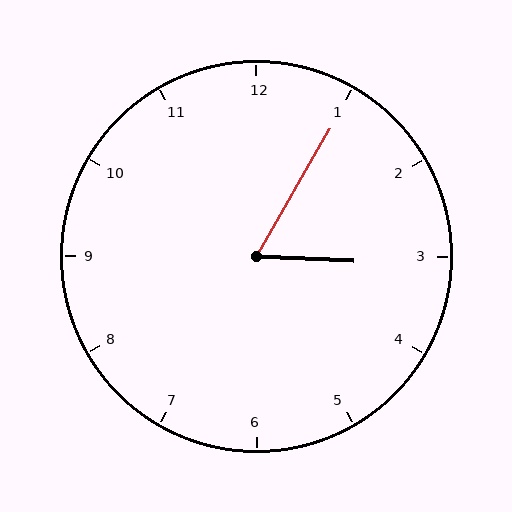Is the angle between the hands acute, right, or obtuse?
It is acute.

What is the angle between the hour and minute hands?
Approximately 62 degrees.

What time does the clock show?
3:05.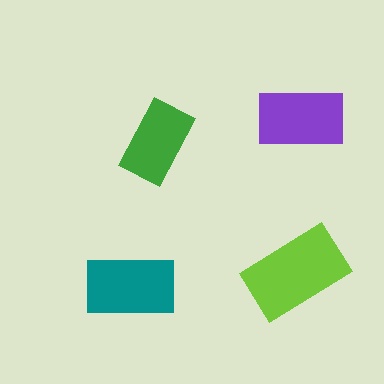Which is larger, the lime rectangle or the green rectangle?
The lime one.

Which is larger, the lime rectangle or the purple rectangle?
The lime one.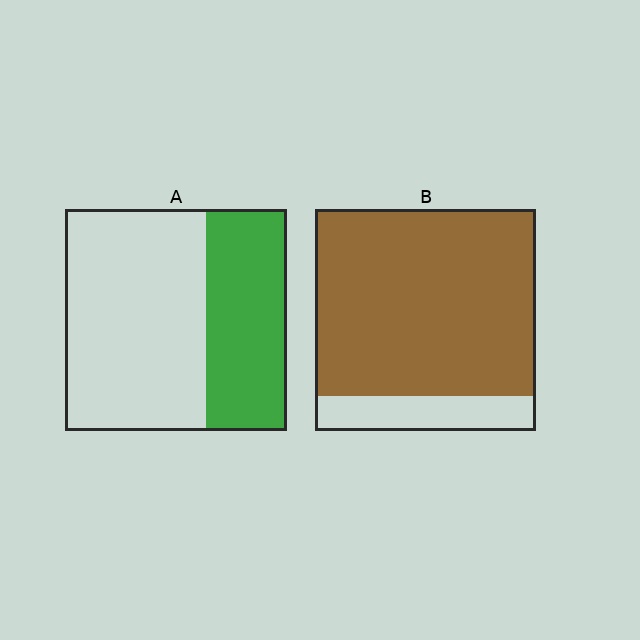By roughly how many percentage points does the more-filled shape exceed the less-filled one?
By roughly 50 percentage points (B over A).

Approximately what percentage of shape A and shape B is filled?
A is approximately 35% and B is approximately 85%.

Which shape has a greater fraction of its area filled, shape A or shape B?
Shape B.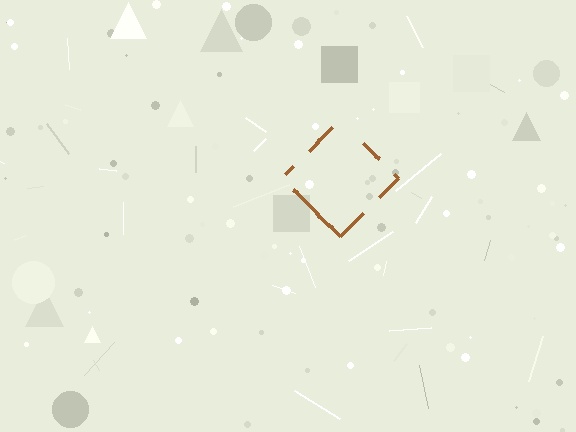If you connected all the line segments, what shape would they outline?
They would outline a diamond.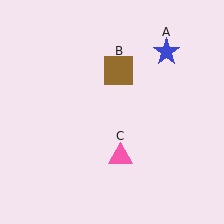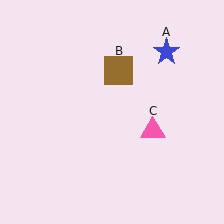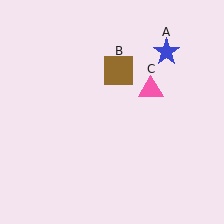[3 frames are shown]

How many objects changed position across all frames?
1 object changed position: pink triangle (object C).